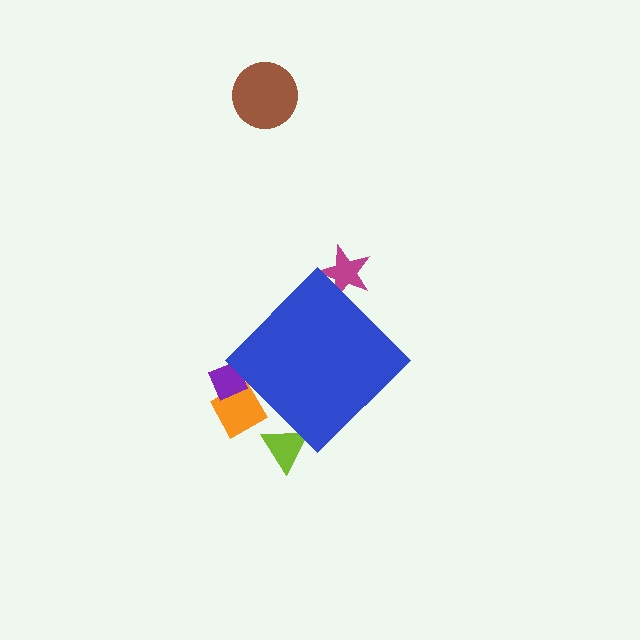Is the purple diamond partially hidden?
Yes, the purple diamond is partially hidden behind the blue diamond.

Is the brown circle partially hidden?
No, the brown circle is fully visible.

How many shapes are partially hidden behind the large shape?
4 shapes are partially hidden.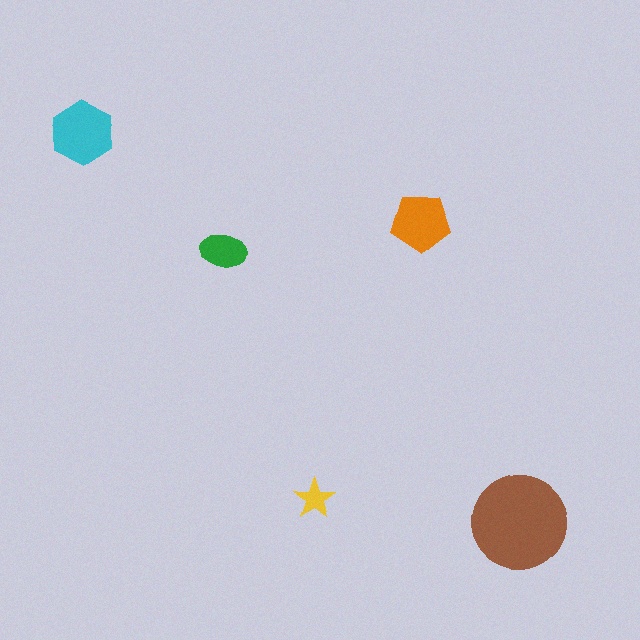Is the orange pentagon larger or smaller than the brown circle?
Smaller.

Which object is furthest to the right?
The brown circle is rightmost.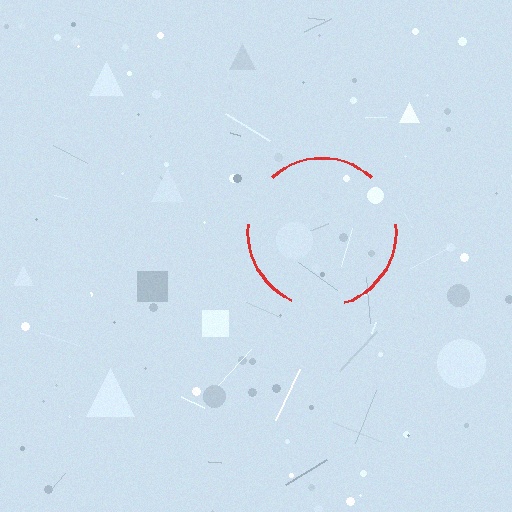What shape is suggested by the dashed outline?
The dashed outline suggests a circle.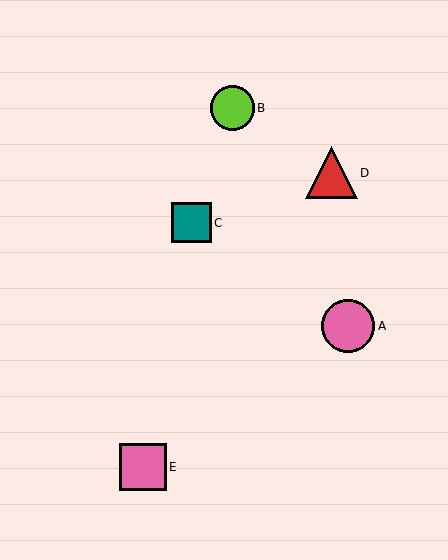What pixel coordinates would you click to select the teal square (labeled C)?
Click at (191, 223) to select the teal square C.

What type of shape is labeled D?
Shape D is a red triangle.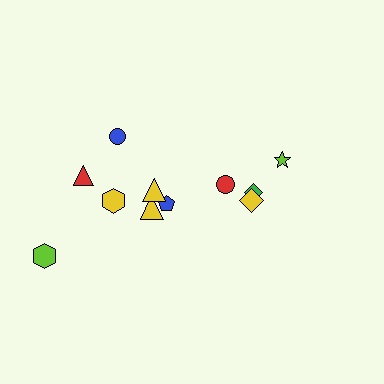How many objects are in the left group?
There are 7 objects.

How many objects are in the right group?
There are 4 objects.